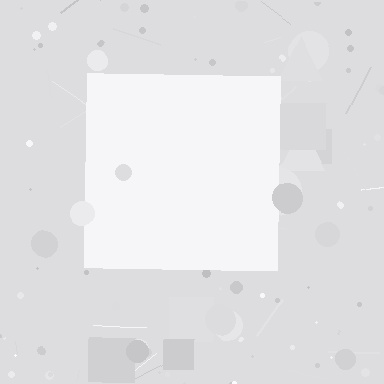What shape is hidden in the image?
A square is hidden in the image.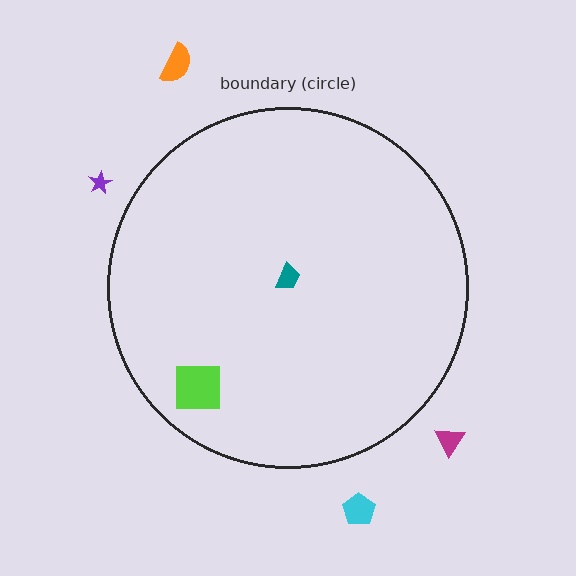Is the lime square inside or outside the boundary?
Inside.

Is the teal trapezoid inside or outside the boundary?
Inside.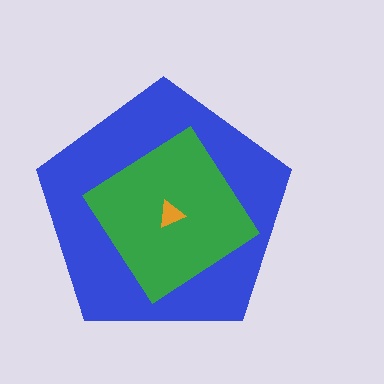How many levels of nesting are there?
3.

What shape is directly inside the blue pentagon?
The green diamond.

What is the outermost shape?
The blue pentagon.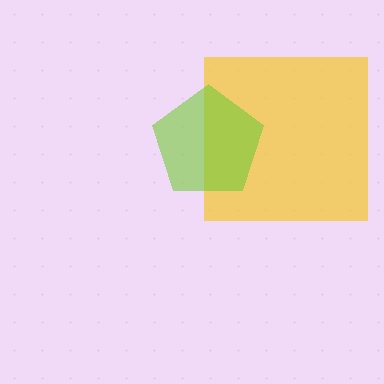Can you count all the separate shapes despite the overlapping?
Yes, there are 2 separate shapes.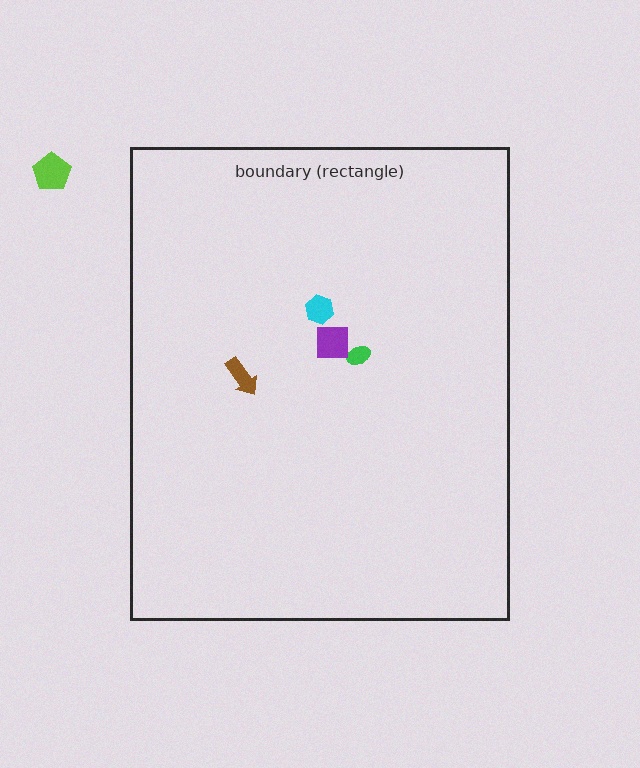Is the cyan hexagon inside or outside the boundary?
Inside.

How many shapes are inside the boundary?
4 inside, 1 outside.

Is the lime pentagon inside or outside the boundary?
Outside.